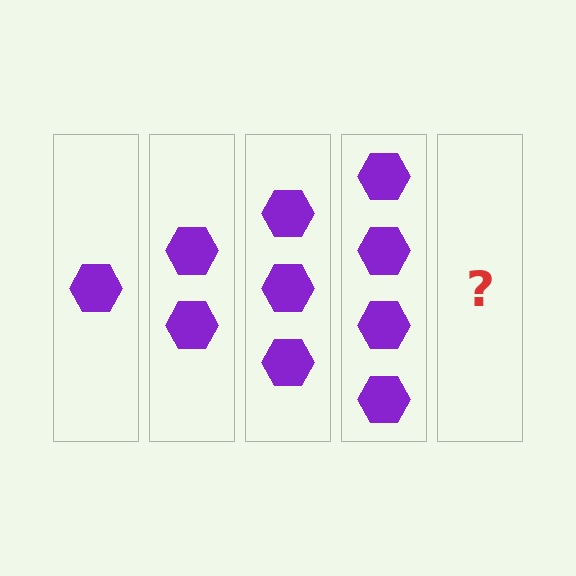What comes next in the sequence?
The next element should be 5 hexagons.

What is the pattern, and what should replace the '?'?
The pattern is that each step adds one more hexagon. The '?' should be 5 hexagons.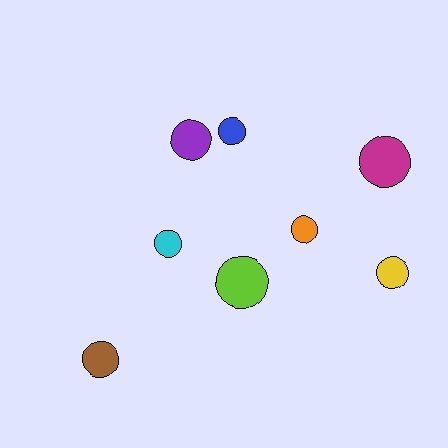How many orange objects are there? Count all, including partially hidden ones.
There is 1 orange object.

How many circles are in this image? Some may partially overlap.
There are 8 circles.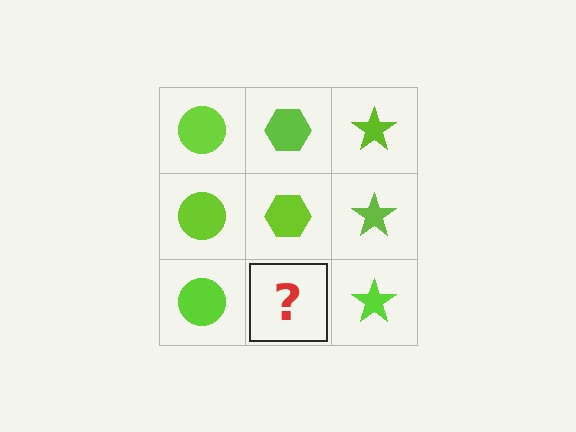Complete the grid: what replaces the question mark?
The question mark should be replaced with a lime hexagon.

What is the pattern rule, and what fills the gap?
The rule is that each column has a consistent shape. The gap should be filled with a lime hexagon.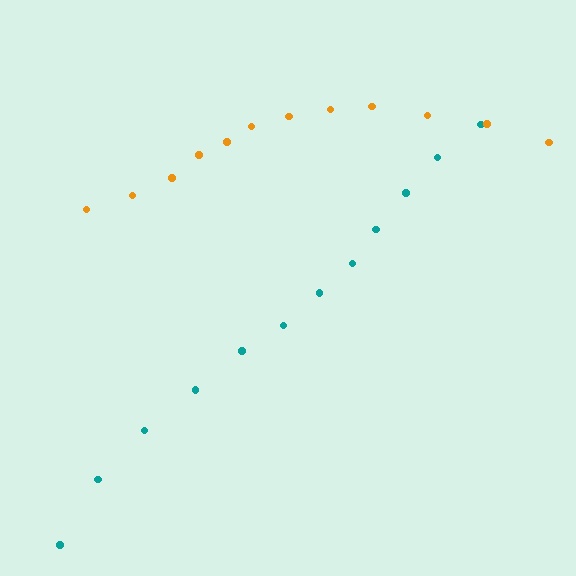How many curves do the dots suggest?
There are 2 distinct paths.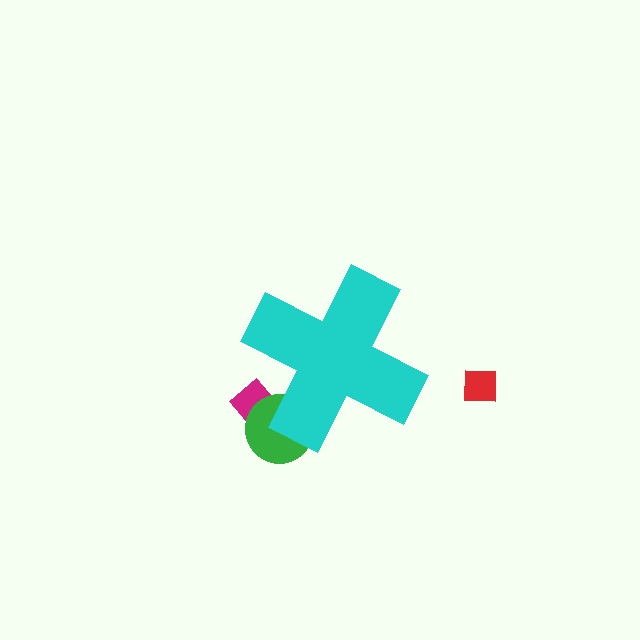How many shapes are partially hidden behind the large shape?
2 shapes are partially hidden.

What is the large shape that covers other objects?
A cyan cross.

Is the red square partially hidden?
No, the red square is fully visible.